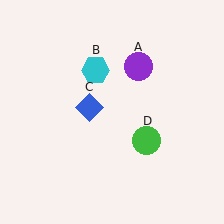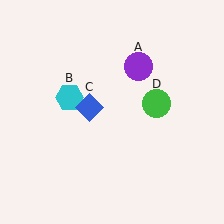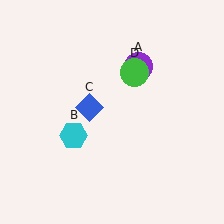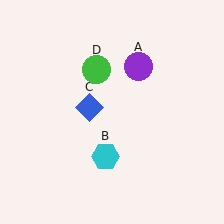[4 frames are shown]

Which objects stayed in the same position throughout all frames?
Purple circle (object A) and blue diamond (object C) remained stationary.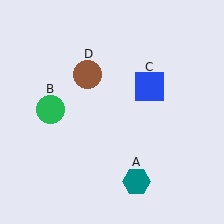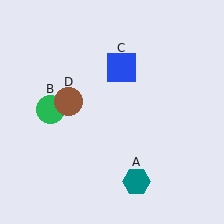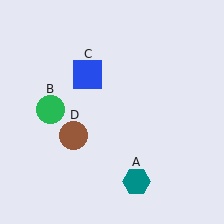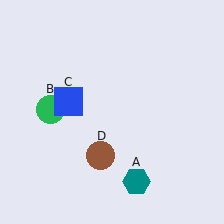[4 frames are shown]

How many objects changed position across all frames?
2 objects changed position: blue square (object C), brown circle (object D).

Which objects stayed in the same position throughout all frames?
Teal hexagon (object A) and green circle (object B) remained stationary.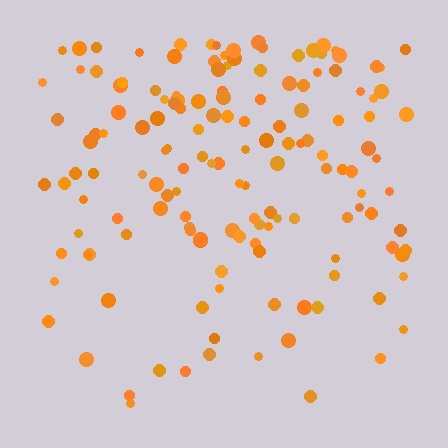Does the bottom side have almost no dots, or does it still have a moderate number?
Still a moderate number, just noticeably fewer than the top.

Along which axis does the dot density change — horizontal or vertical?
Vertical.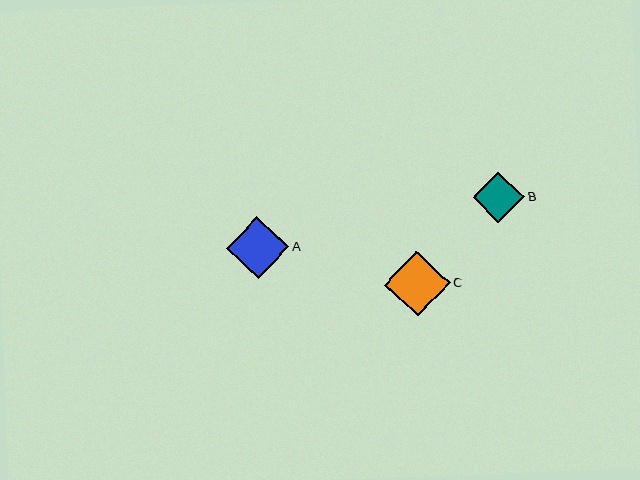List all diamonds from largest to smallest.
From largest to smallest: C, A, B.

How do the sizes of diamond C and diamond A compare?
Diamond C and diamond A are approximately the same size.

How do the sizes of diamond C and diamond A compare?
Diamond C and diamond A are approximately the same size.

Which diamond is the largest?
Diamond C is the largest with a size of approximately 66 pixels.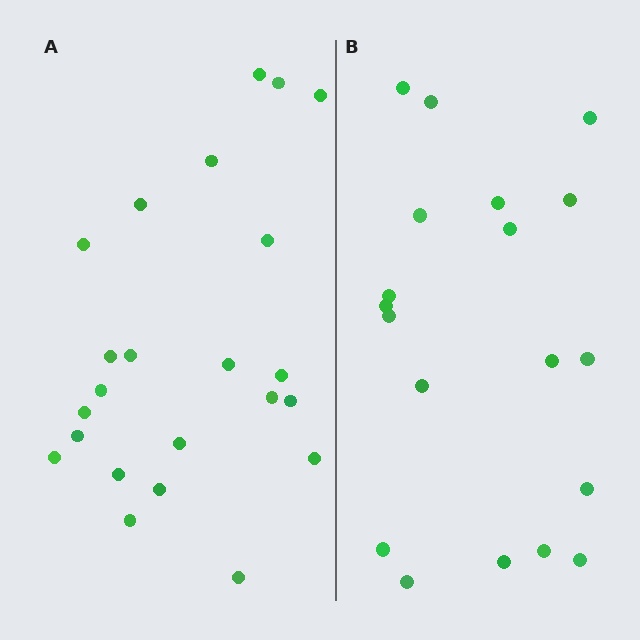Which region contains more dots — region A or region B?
Region A (the left region) has more dots.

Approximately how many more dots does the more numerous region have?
Region A has about 4 more dots than region B.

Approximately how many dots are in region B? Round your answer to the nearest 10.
About 20 dots. (The exact count is 19, which rounds to 20.)